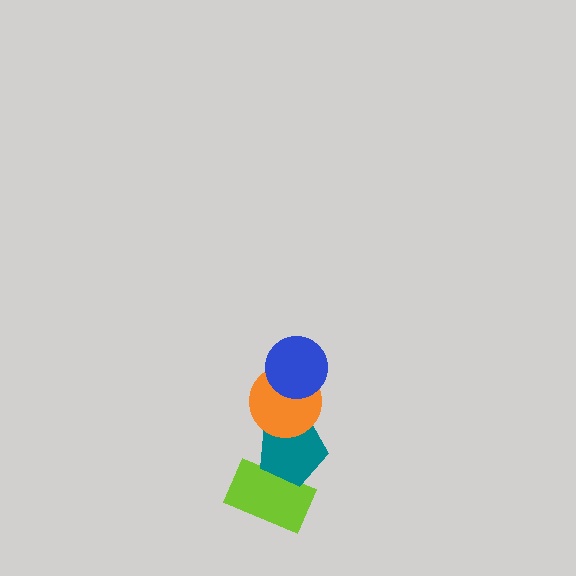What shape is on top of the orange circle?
The blue circle is on top of the orange circle.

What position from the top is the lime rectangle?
The lime rectangle is 4th from the top.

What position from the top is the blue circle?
The blue circle is 1st from the top.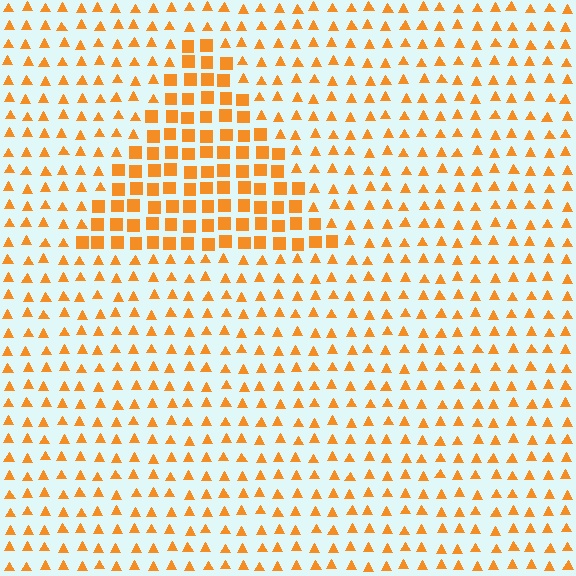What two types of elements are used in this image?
The image uses squares inside the triangle region and triangles outside it.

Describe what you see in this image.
The image is filled with small orange elements arranged in a uniform grid. A triangle-shaped region contains squares, while the surrounding area contains triangles. The boundary is defined purely by the change in element shape.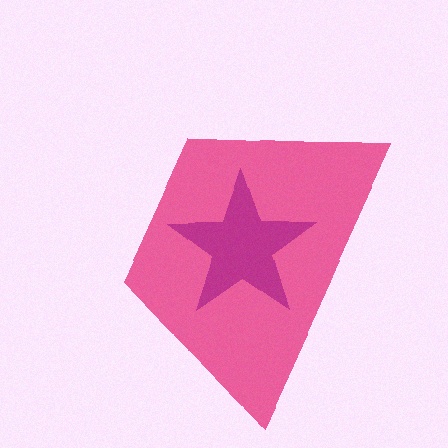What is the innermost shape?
The magenta star.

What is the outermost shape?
The pink trapezoid.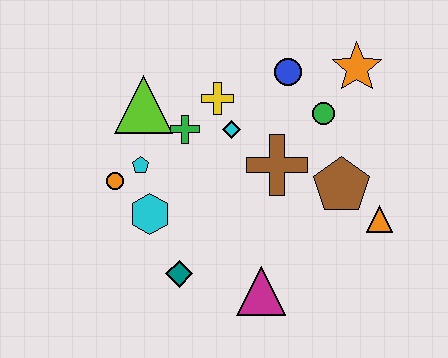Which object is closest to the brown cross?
The cyan diamond is closest to the brown cross.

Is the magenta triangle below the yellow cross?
Yes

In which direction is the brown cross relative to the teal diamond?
The brown cross is above the teal diamond.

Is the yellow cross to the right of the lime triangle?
Yes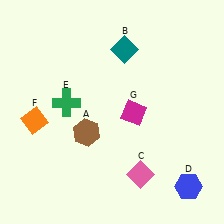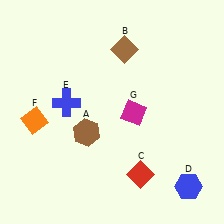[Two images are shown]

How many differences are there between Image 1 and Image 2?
There are 3 differences between the two images.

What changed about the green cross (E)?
In Image 1, E is green. In Image 2, it changed to blue.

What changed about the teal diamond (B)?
In Image 1, B is teal. In Image 2, it changed to brown.